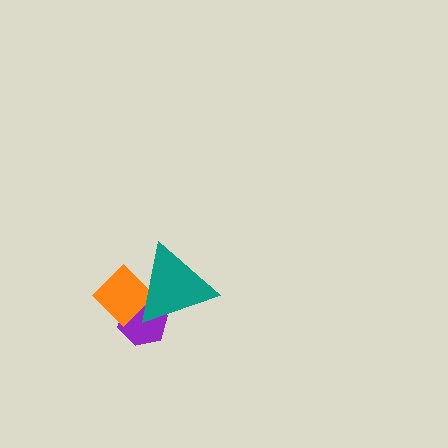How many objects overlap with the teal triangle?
2 objects overlap with the teal triangle.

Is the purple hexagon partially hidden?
Yes, it is partially covered by another shape.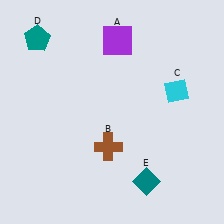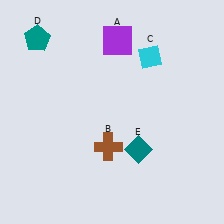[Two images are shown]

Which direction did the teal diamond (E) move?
The teal diamond (E) moved up.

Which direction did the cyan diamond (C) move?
The cyan diamond (C) moved up.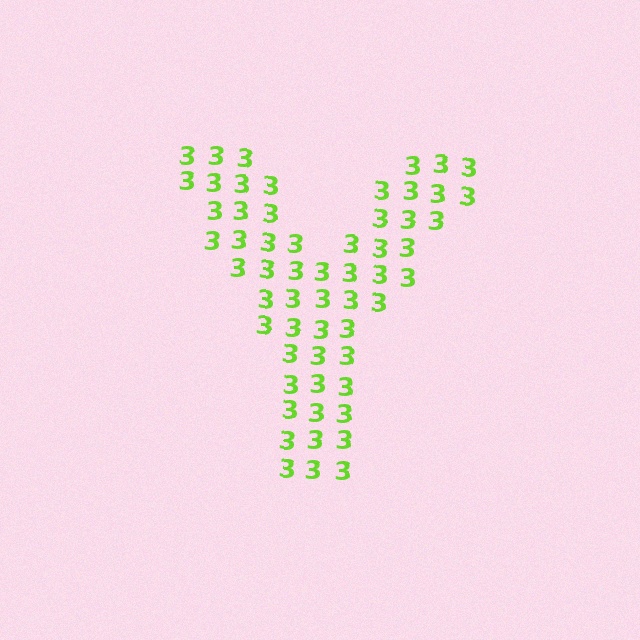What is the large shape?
The large shape is the letter Y.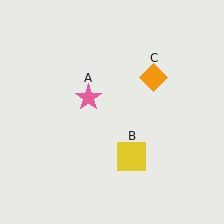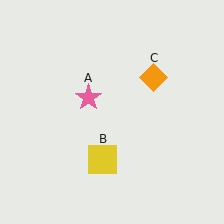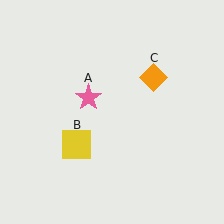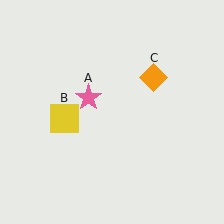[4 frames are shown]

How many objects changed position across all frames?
1 object changed position: yellow square (object B).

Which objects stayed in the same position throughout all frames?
Pink star (object A) and orange diamond (object C) remained stationary.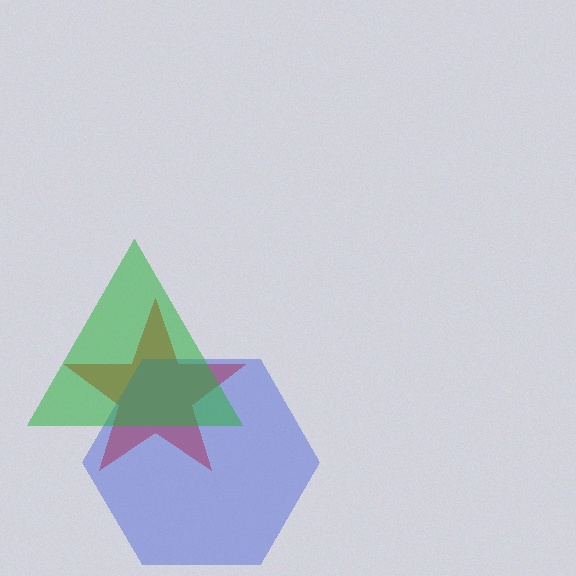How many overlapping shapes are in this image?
There are 3 overlapping shapes in the image.